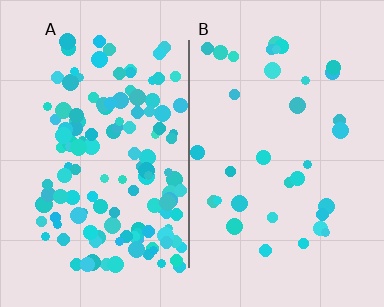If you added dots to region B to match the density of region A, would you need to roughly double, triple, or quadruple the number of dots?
Approximately quadruple.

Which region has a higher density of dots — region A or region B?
A (the left).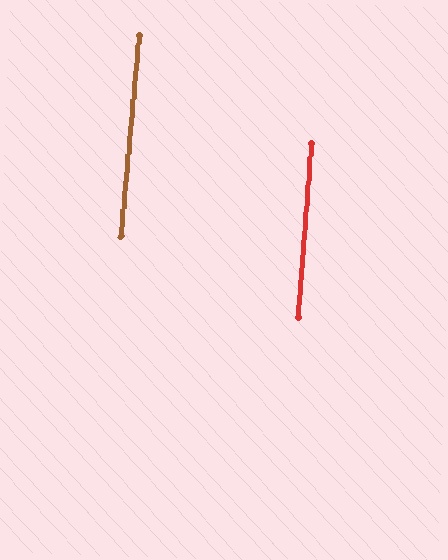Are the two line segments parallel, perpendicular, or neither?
Parallel — their directions differ by only 0.8°.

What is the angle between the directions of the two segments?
Approximately 1 degree.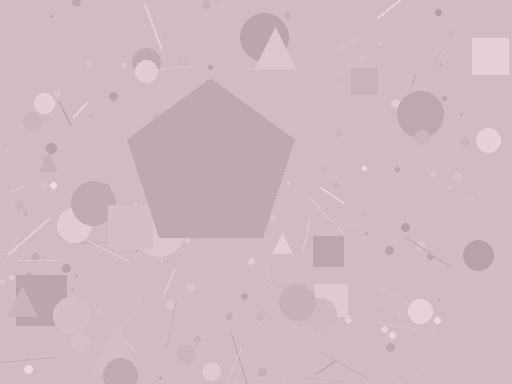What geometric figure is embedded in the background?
A pentagon is embedded in the background.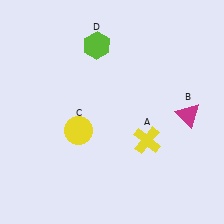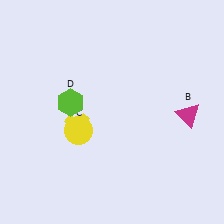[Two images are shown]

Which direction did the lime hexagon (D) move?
The lime hexagon (D) moved down.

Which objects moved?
The objects that moved are: the yellow cross (A), the lime hexagon (D).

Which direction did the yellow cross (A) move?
The yellow cross (A) moved left.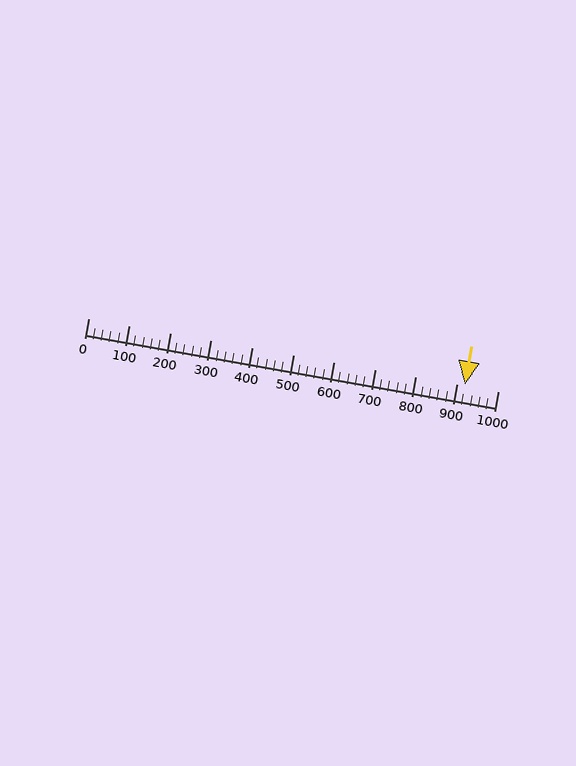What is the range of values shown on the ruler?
The ruler shows values from 0 to 1000.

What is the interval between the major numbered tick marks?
The major tick marks are spaced 100 units apart.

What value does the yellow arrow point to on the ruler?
The yellow arrow points to approximately 920.